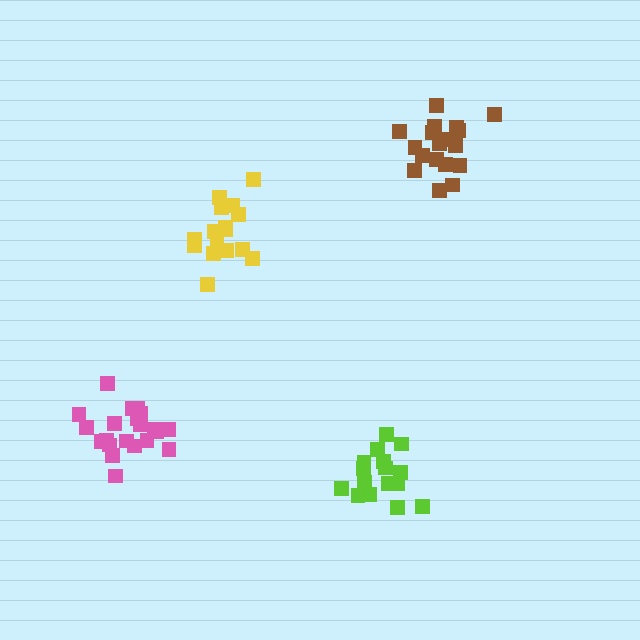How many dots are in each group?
Group 1: 18 dots, Group 2: 16 dots, Group 3: 18 dots, Group 4: 21 dots (73 total).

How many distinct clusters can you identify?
There are 4 distinct clusters.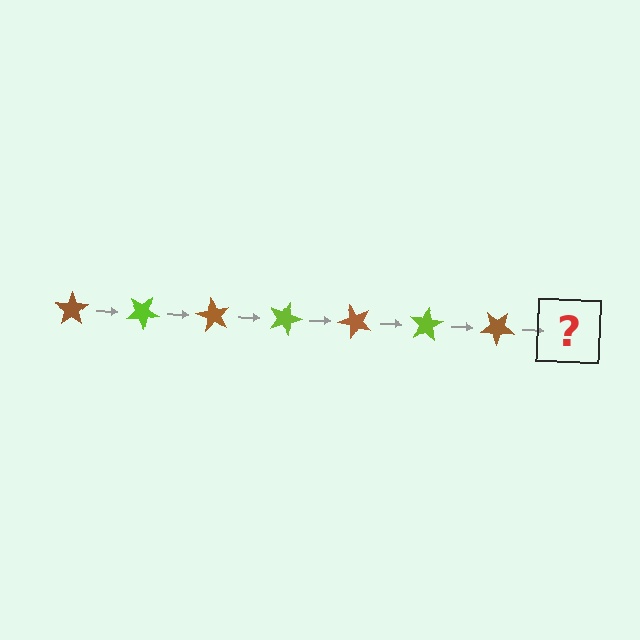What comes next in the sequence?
The next element should be a lime star, rotated 210 degrees from the start.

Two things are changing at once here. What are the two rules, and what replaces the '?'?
The two rules are that it rotates 30 degrees each step and the color cycles through brown and lime. The '?' should be a lime star, rotated 210 degrees from the start.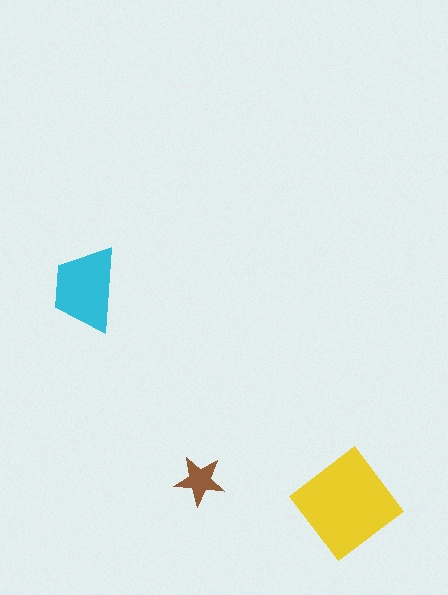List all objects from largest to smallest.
The yellow diamond, the cyan trapezoid, the brown star.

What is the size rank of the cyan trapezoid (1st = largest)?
2nd.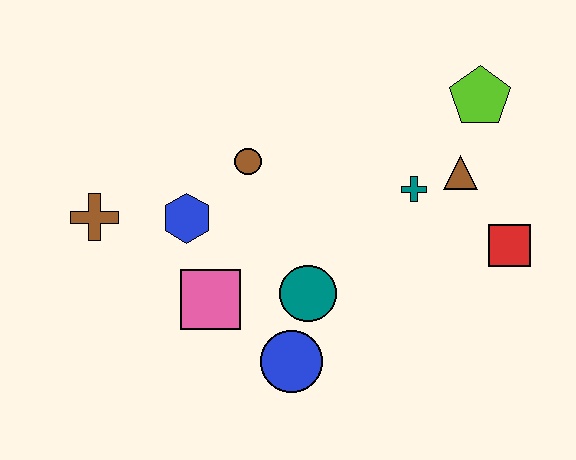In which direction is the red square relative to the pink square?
The red square is to the right of the pink square.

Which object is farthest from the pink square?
The lime pentagon is farthest from the pink square.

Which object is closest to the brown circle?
The blue hexagon is closest to the brown circle.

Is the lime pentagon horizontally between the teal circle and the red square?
Yes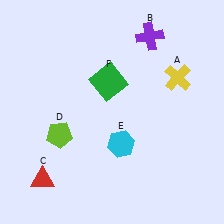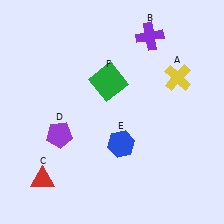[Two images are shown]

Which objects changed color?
D changed from lime to purple. E changed from cyan to blue.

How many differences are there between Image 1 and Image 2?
There are 2 differences between the two images.